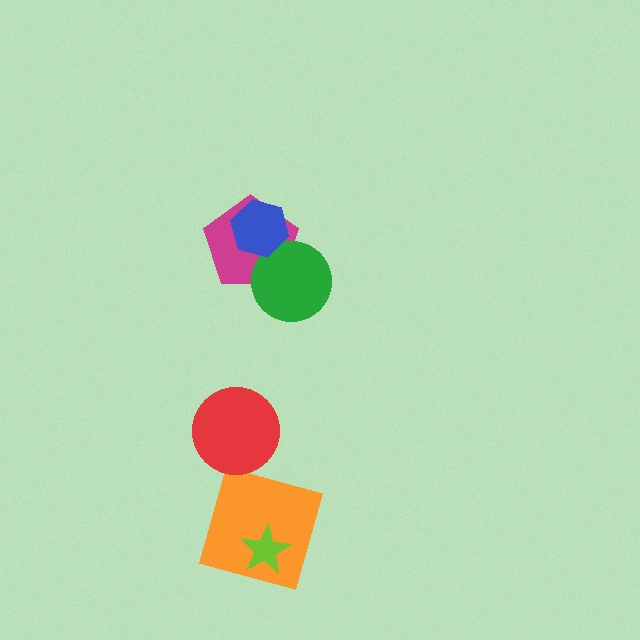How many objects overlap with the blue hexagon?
2 objects overlap with the blue hexagon.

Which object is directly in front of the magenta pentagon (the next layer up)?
The green circle is directly in front of the magenta pentagon.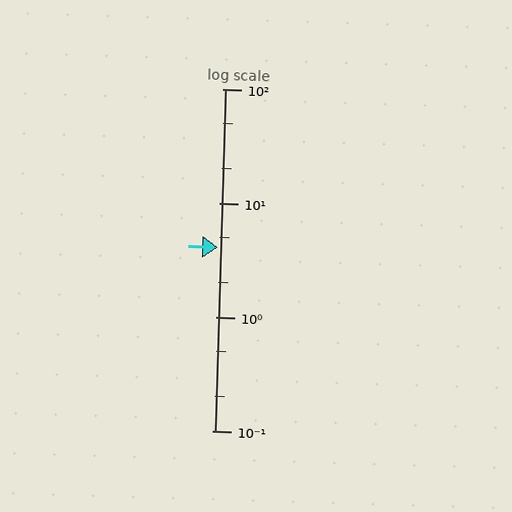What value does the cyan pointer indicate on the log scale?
The pointer indicates approximately 4.1.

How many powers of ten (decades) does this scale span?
The scale spans 3 decades, from 0.1 to 100.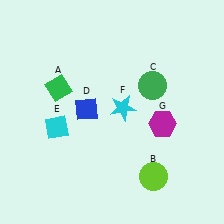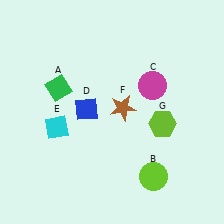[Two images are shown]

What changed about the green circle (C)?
In Image 1, C is green. In Image 2, it changed to magenta.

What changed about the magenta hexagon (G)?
In Image 1, G is magenta. In Image 2, it changed to lime.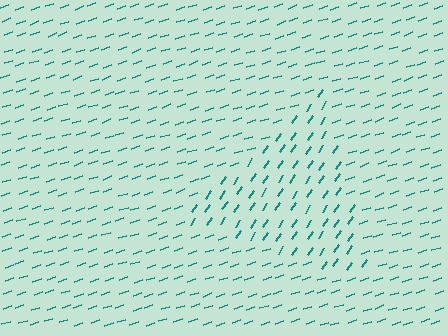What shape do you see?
I see a triangle.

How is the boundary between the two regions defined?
The boundary is defined purely by a change in line orientation (approximately 37 degrees difference). All lines are the same color and thickness.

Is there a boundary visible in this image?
Yes, there is a texture boundary formed by a change in line orientation.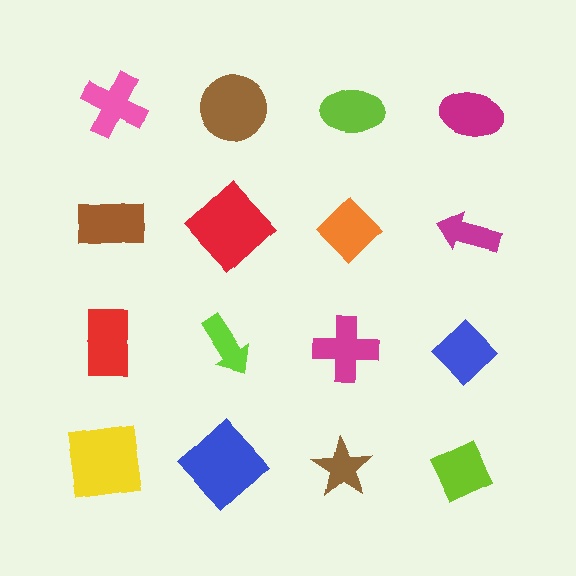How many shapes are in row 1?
4 shapes.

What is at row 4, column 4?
A lime diamond.